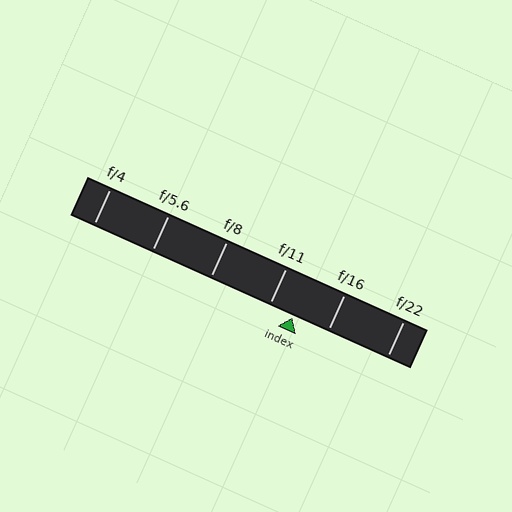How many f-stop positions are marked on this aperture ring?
There are 6 f-stop positions marked.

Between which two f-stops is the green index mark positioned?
The index mark is between f/11 and f/16.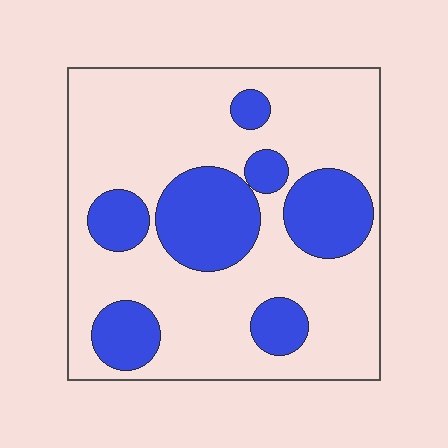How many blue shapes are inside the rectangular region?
7.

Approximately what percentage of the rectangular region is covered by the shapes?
Approximately 30%.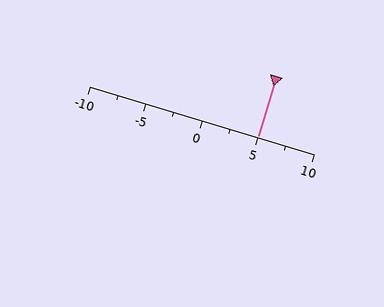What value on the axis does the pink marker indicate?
The marker indicates approximately 5.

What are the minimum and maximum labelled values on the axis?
The axis runs from -10 to 10.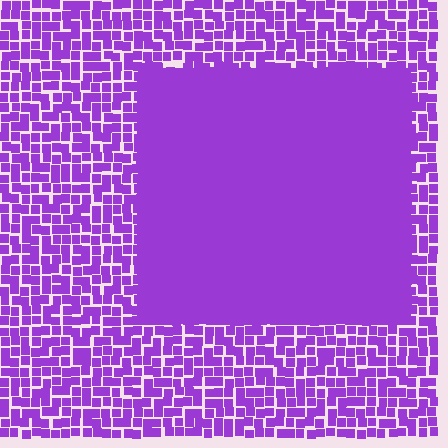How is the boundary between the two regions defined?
The boundary is defined by a change in element density (approximately 3.1x ratio). All elements are the same color, size, and shape.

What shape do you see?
I see a rectangle.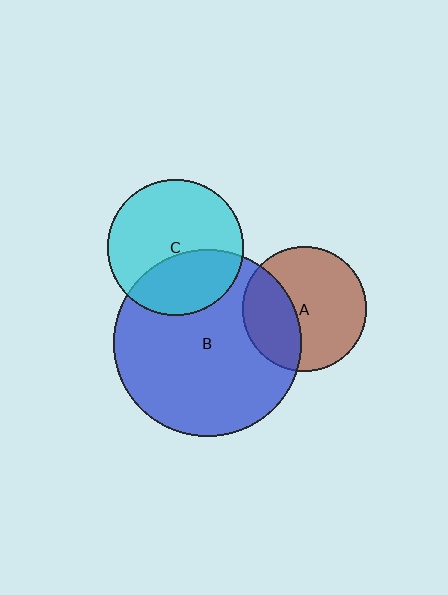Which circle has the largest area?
Circle B (blue).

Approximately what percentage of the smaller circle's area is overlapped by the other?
Approximately 35%.